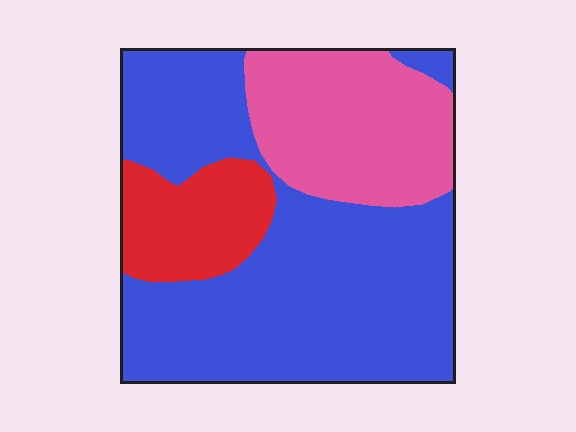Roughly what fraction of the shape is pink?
Pink covers roughly 25% of the shape.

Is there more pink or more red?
Pink.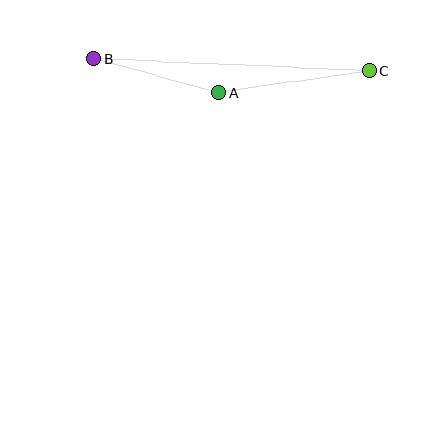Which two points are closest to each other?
Points A and B are closest to each other.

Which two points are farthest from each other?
Points B and C are farthest from each other.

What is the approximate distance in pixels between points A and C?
The distance between A and C is approximately 152 pixels.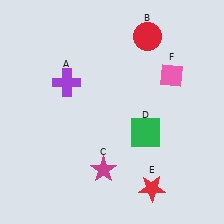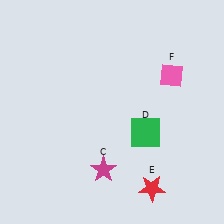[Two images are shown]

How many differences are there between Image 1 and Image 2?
There are 2 differences between the two images.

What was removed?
The red circle (B), the purple cross (A) were removed in Image 2.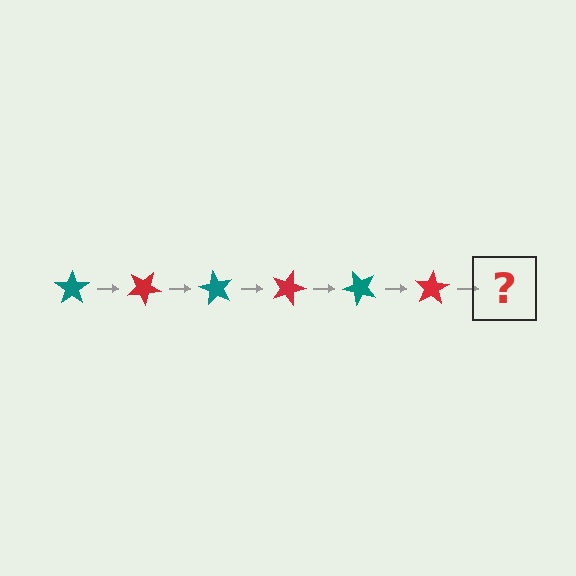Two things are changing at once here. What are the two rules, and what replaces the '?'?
The two rules are that it rotates 30 degrees each step and the color cycles through teal and red. The '?' should be a teal star, rotated 180 degrees from the start.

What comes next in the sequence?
The next element should be a teal star, rotated 180 degrees from the start.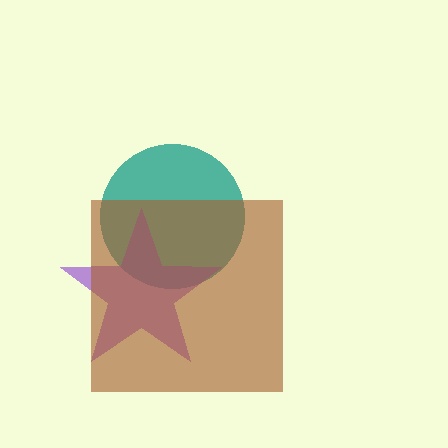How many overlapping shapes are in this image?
There are 3 overlapping shapes in the image.